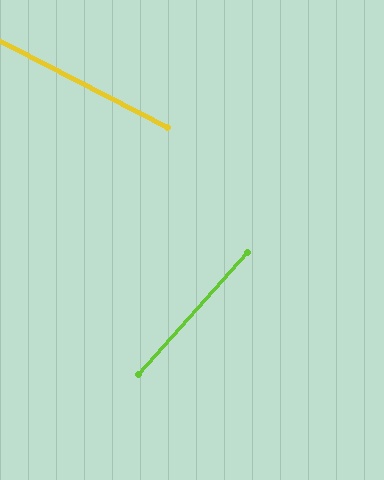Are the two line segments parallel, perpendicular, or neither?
Neither parallel nor perpendicular — they differ by about 75°.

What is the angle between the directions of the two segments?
Approximately 75 degrees.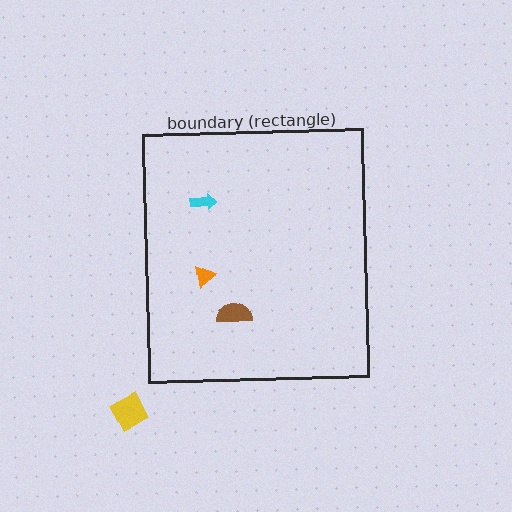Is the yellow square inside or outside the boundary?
Outside.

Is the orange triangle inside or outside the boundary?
Inside.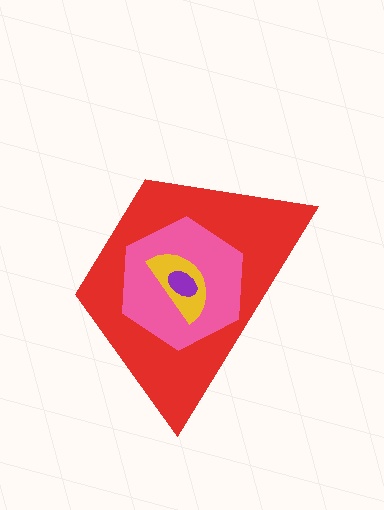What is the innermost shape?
The purple ellipse.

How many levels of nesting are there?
4.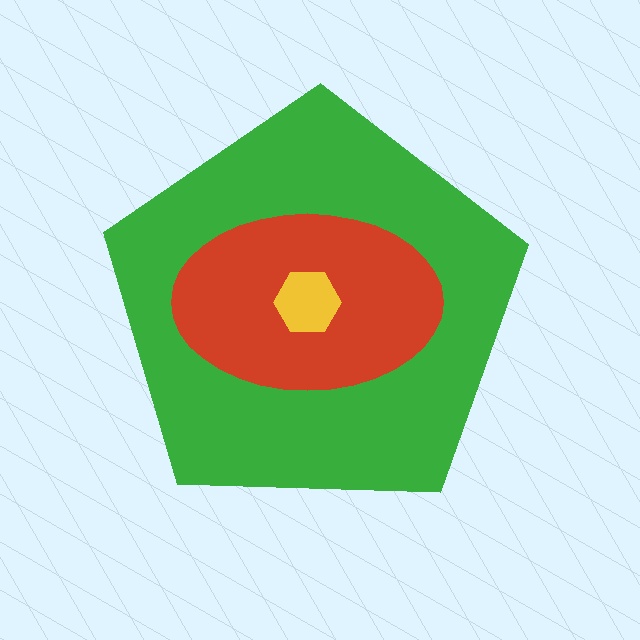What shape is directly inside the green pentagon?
The red ellipse.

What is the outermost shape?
The green pentagon.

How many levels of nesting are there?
3.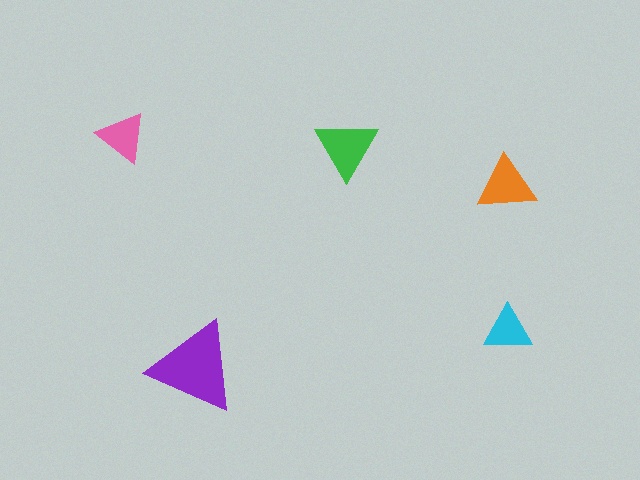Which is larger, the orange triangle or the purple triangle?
The purple one.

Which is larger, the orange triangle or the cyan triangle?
The orange one.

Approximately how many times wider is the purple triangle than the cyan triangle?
About 2 times wider.